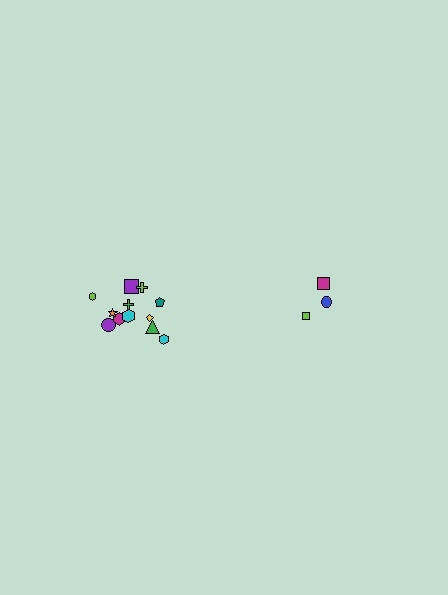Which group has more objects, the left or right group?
The left group.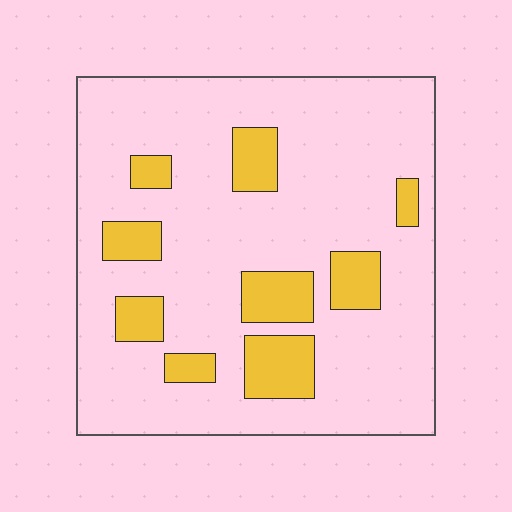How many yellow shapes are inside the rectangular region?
9.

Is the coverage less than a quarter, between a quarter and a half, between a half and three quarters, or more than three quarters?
Less than a quarter.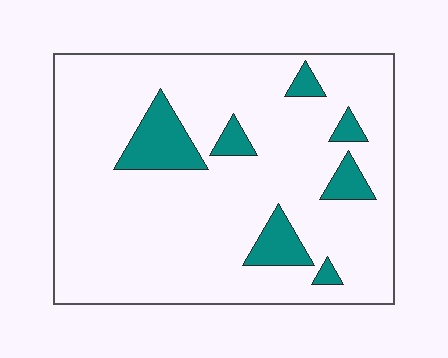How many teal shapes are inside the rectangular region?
7.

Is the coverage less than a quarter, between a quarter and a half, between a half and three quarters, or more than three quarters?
Less than a quarter.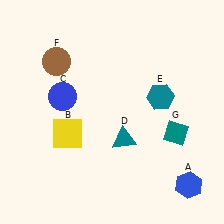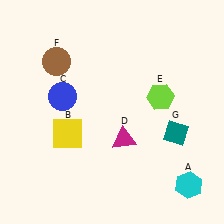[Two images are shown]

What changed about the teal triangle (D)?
In Image 1, D is teal. In Image 2, it changed to magenta.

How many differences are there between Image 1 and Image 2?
There are 3 differences between the two images.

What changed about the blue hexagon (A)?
In Image 1, A is blue. In Image 2, it changed to cyan.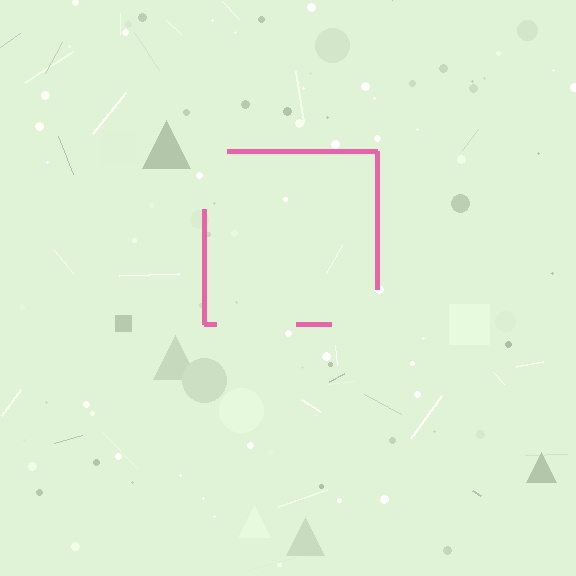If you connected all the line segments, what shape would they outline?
They would outline a square.